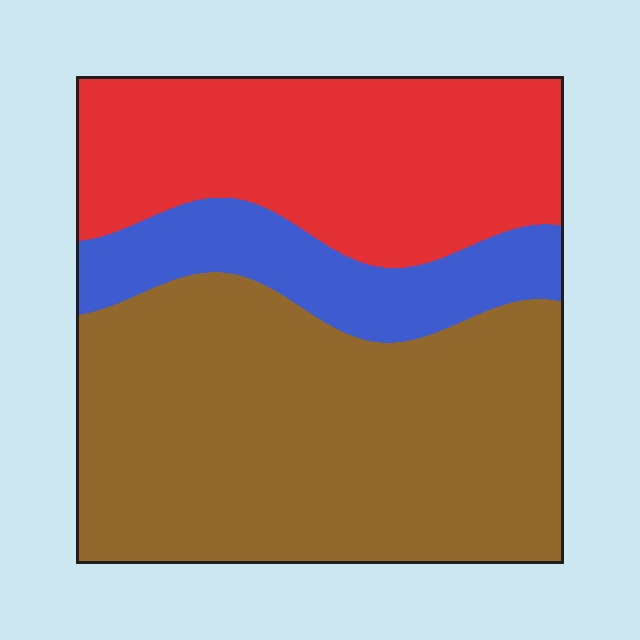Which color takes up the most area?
Brown, at roughly 55%.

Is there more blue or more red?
Red.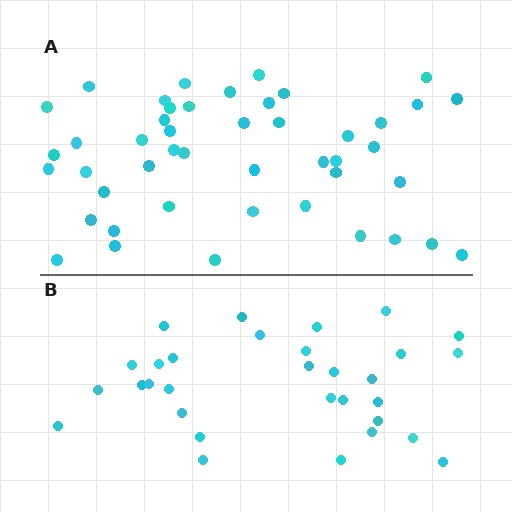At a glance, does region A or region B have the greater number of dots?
Region A (the top region) has more dots.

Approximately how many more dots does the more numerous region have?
Region A has approximately 15 more dots than region B.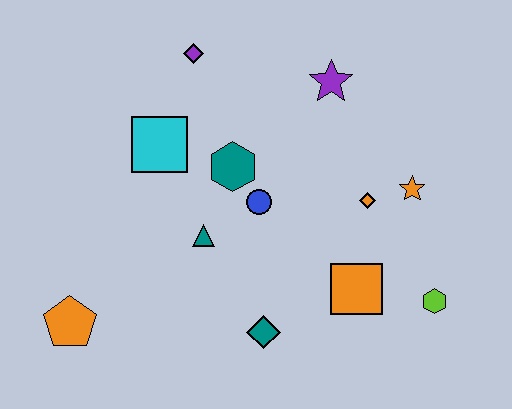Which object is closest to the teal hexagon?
The blue circle is closest to the teal hexagon.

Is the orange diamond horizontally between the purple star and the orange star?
Yes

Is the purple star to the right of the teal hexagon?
Yes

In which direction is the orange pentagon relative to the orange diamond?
The orange pentagon is to the left of the orange diamond.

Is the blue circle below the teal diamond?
No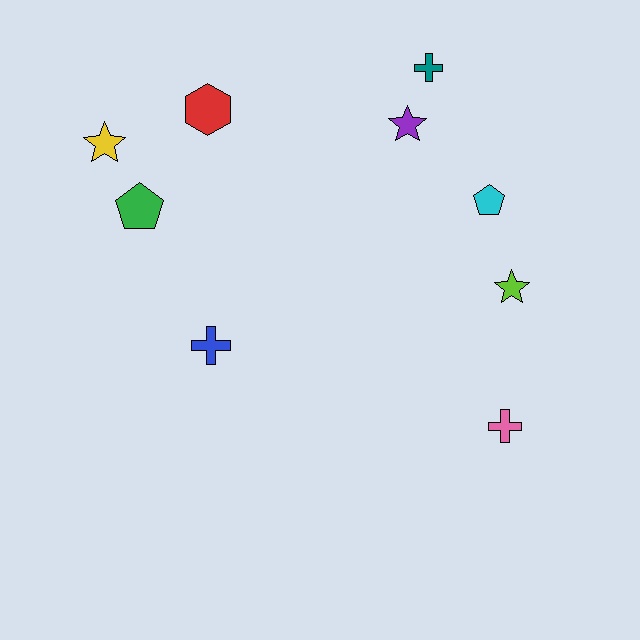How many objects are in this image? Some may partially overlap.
There are 9 objects.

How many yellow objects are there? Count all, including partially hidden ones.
There is 1 yellow object.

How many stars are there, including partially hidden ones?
There are 3 stars.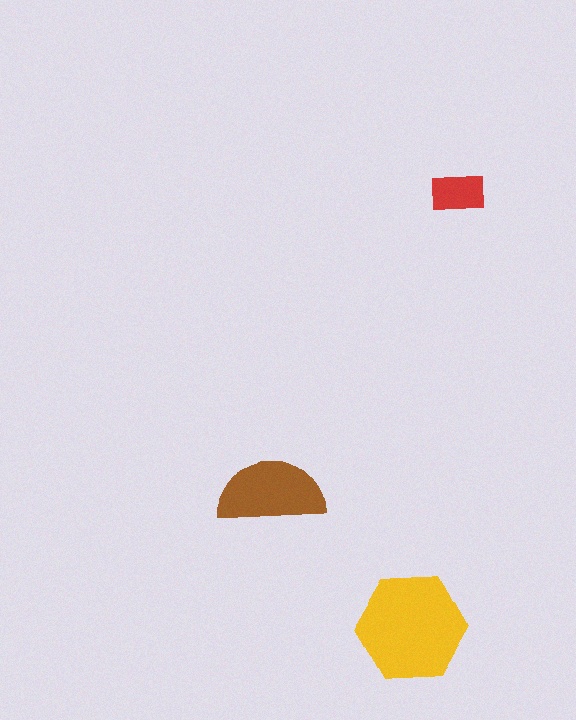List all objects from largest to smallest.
The yellow hexagon, the brown semicircle, the red rectangle.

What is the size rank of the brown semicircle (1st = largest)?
2nd.